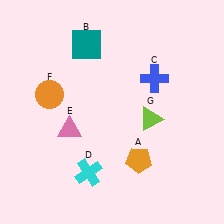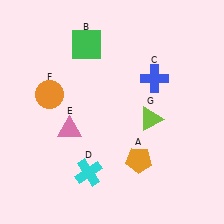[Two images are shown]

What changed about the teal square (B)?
In Image 1, B is teal. In Image 2, it changed to green.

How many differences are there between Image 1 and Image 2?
There is 1 difference between the two images.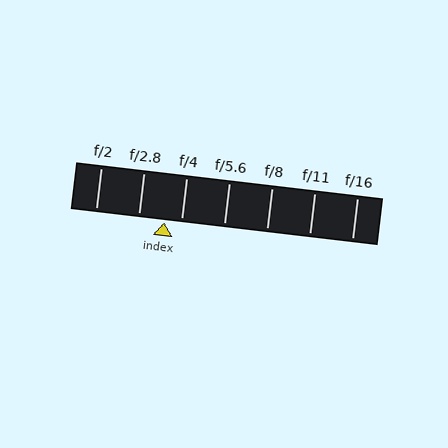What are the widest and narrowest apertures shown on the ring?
The widest aperture shown is f/2 and the narrowest is f/16.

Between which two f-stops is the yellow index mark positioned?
The index mark is between f/2.8 and f/4.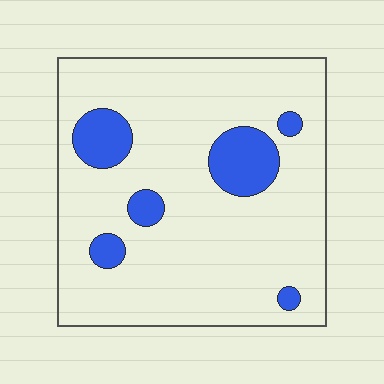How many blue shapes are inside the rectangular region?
6.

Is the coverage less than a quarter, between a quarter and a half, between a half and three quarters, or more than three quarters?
Less than a quarter.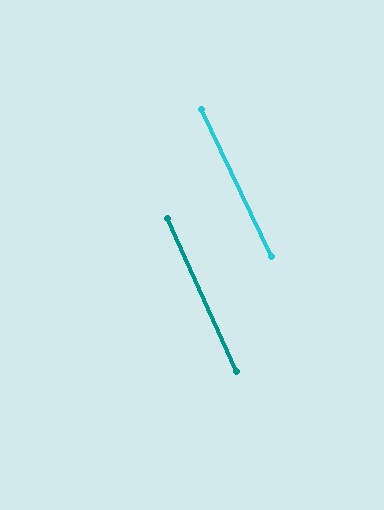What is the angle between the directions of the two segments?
Approximately 1 degree.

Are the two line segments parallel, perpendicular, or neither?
Parallel — their directions differ by only 1.3°.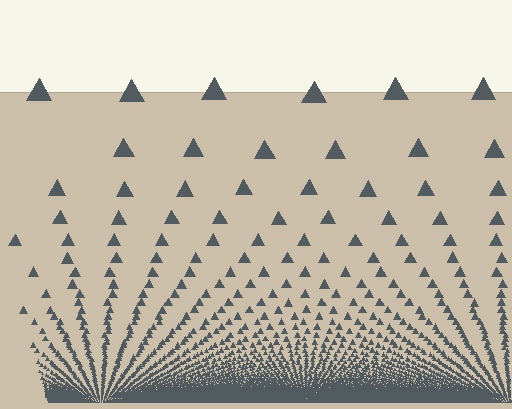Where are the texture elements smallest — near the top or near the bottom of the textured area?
Near the bottom.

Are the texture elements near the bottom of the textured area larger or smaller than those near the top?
Smaller. The gradient is inverted — elements near the bottom are smaller and denser.